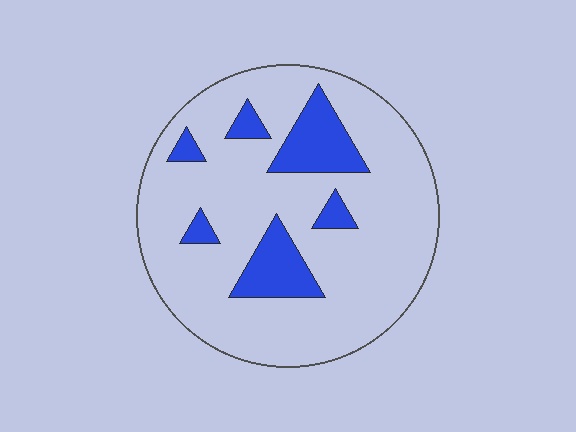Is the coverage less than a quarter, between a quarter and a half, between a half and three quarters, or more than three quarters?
Less than a quarter.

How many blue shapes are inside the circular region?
6.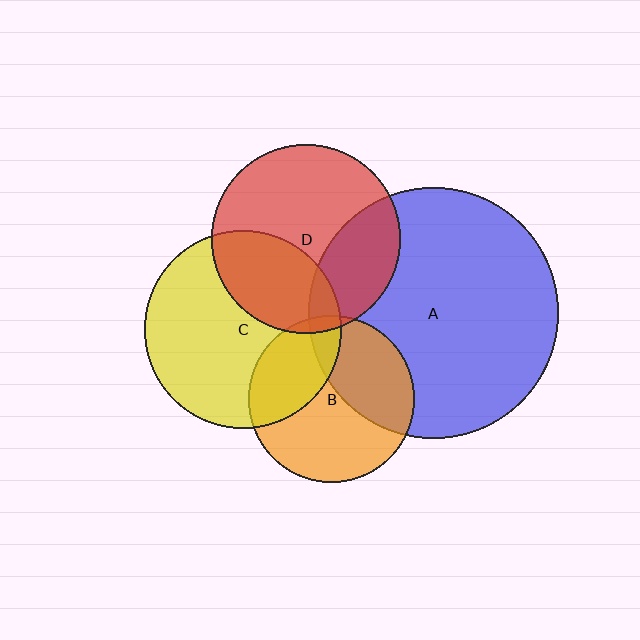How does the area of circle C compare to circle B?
Approximately 1.4 times.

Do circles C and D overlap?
Yes.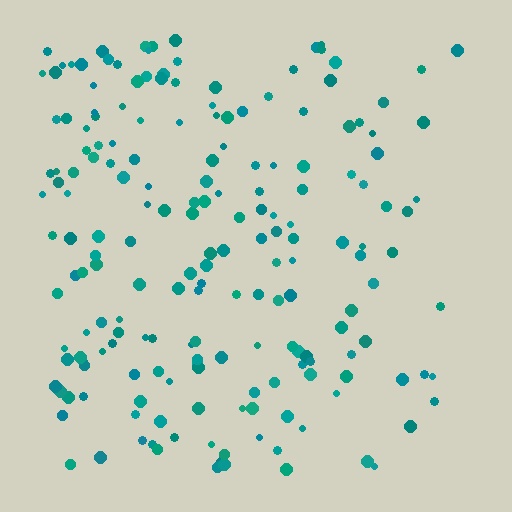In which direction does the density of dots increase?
From right to left, with the left side densest.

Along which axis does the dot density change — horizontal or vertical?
Horizontal.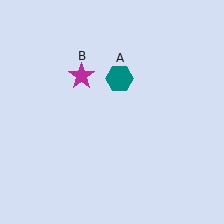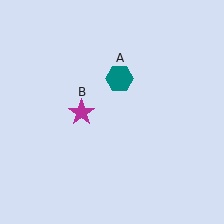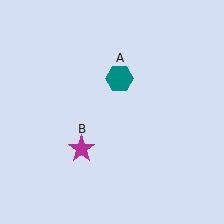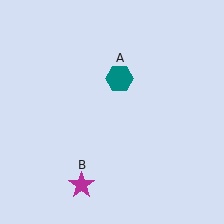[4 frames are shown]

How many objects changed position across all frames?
1 object changed position: magenta star (object B).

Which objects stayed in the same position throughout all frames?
Teal hexagon (object A) remained stationary.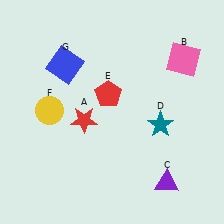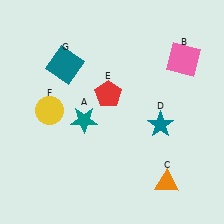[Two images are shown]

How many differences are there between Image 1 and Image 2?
There are 3 differences between the two images.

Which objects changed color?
A changed from red to teal. C changed from purple to orange. G changed from blue to teal.